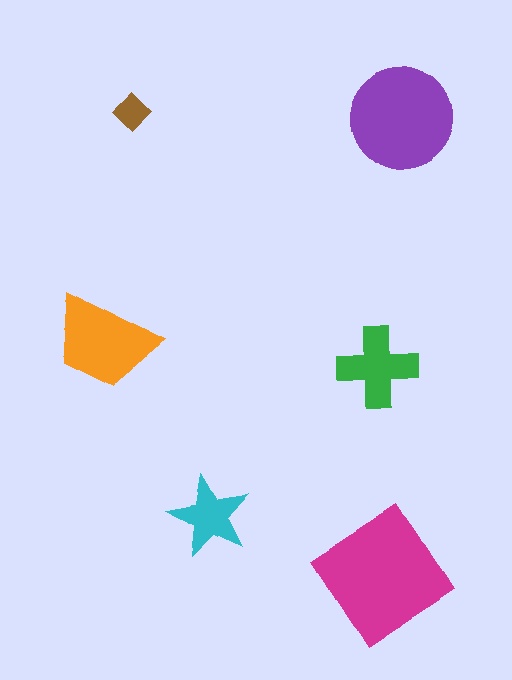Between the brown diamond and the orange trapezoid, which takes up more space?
The orange trapezoid.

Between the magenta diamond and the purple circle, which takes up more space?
The magenta diamond.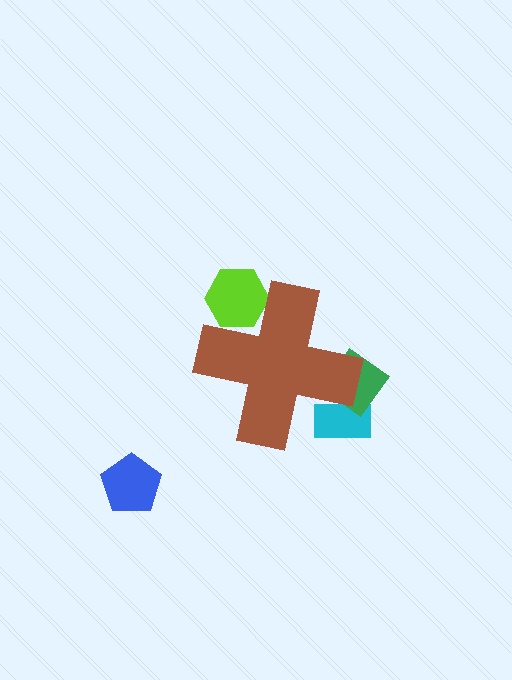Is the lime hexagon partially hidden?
Yes, the lime hexagon is partially hidden behind the brown cross.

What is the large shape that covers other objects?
A brown cross.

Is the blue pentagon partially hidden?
No, the blue pentagon is fully visible.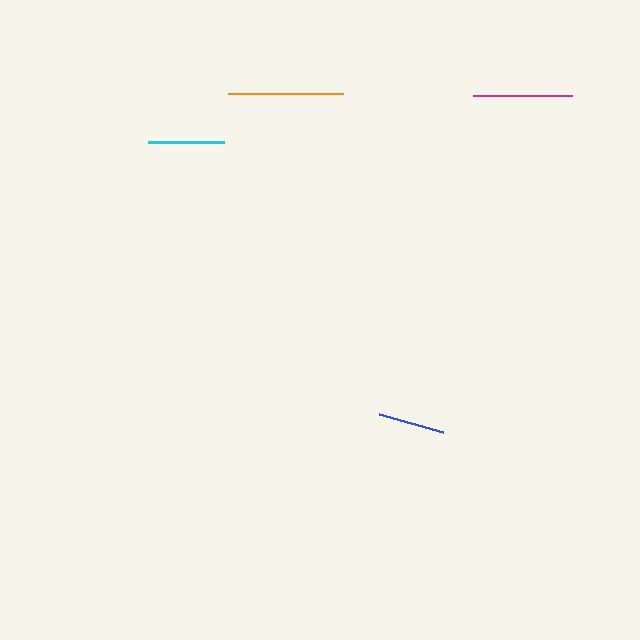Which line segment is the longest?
The orange line is the longest at approximately 114 pixels.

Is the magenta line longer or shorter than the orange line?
The orange line is longer than the magenta line.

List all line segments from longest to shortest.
From longest to shortest: orange, magenta, cyan, blue.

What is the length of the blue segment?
The blue segment is approximately 67 pixels long.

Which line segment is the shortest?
The blue line is the shortest at approximately 67 pixels.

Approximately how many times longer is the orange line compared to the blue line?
The orange line is approximately 1.7 times the length of the blue line.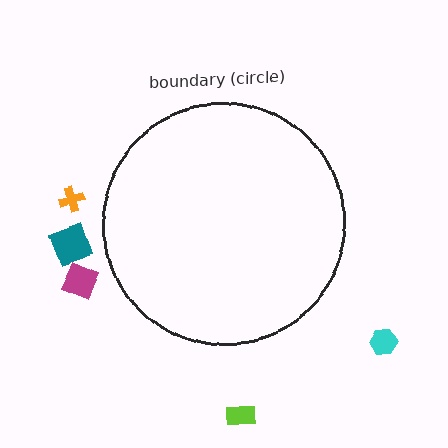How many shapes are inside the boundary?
0 inside, 5 outside.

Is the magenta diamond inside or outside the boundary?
Outside.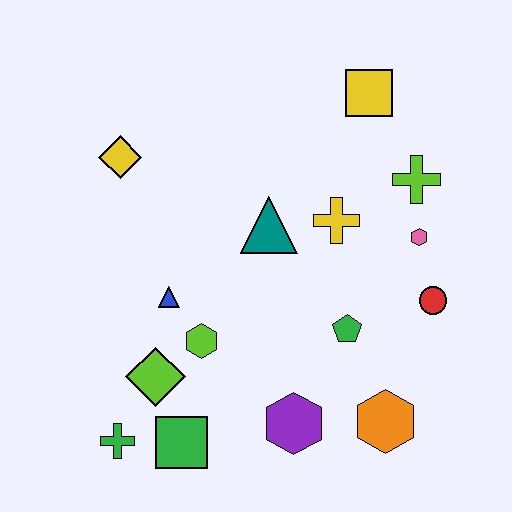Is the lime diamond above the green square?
Yes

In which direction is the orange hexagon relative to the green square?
The orange hexagon is to the right of the green square.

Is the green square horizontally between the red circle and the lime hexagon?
No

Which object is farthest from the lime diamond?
The yellow square is farthest from the lime diamond.